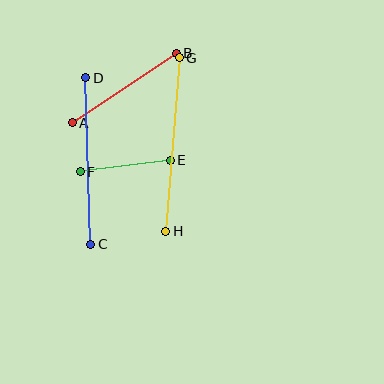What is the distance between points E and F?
The distance is approximately 91 pixels.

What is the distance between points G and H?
The distance is approximately 174 pixels.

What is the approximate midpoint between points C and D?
The midpoint is at approximately (88, 161) pixels.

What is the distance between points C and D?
The distance is approximately 167 pixels.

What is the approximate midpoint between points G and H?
The midpoint is at approximately (172, 144) pixels.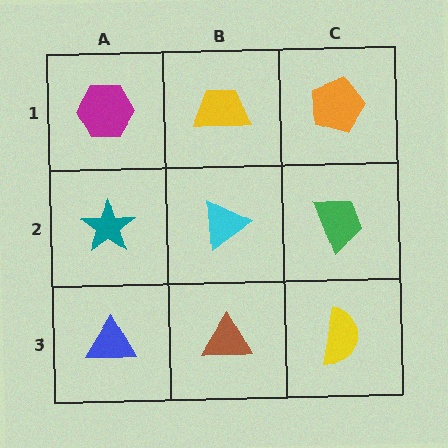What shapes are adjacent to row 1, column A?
A teal star (row 2, column A), a yellow trapezoid (row 1, column B).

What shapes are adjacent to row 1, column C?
A green trapezoid (row 2, column C), a yellow trapezoid (row 1, column B).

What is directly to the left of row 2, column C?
A cyan triangle.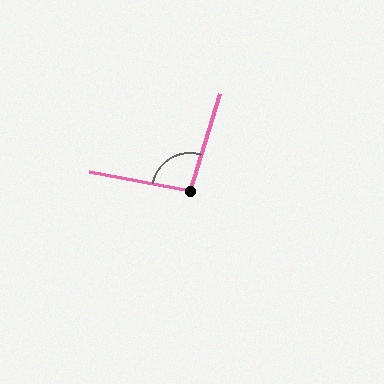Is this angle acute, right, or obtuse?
It is obtuse.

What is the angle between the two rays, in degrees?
Approximately 97 degrees.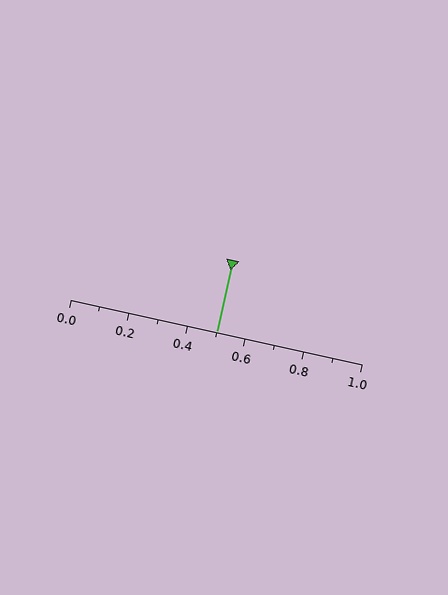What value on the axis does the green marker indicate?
The marker indicates approximately 0.5.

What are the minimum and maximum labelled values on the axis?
The axis runs from 0.0 to 1.0.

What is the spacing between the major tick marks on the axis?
The major ticks are spaced 0.2 apart.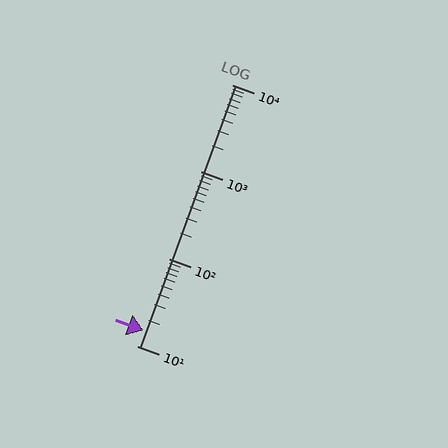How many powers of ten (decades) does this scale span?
The scale spans 3 decades, from 10 to 10000.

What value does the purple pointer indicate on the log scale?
The pointer indicates approximately 15.